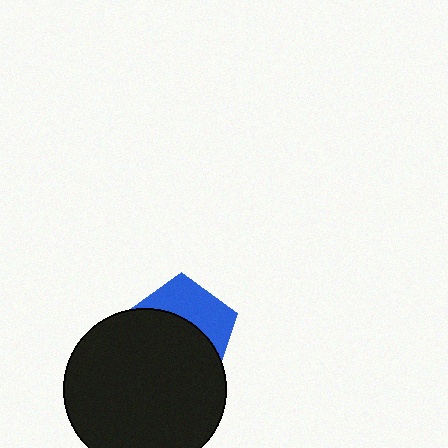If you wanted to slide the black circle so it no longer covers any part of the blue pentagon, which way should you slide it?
Slide it down — that is the most direct way to separate the two shapes.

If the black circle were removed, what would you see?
You would see the complete blue pentagon.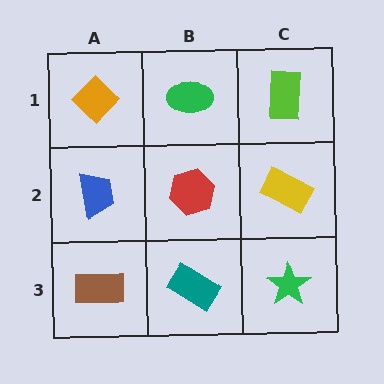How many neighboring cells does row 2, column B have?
4.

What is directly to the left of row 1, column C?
A green ellipse.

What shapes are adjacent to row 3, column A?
A blue trapezoid (row 2, column A), a teal rectangle (row 3, column B).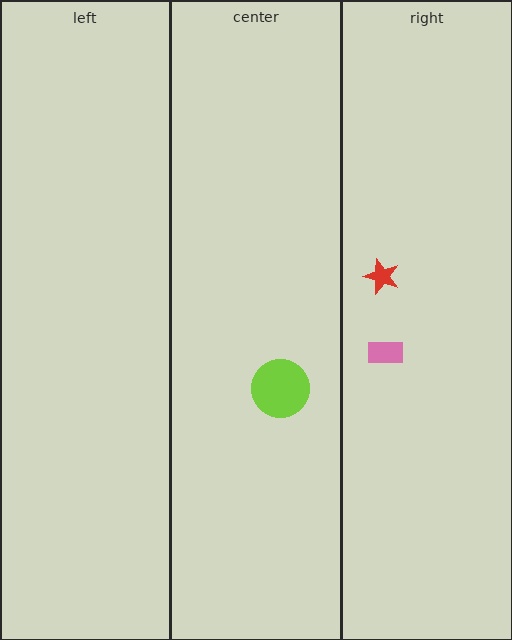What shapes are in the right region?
The red star, the pink rectangle.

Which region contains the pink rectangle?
The right region.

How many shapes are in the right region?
2.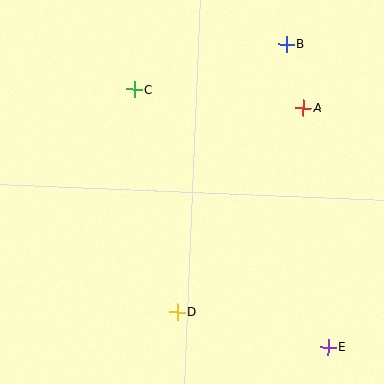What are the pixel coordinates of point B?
Point B is at (287, 44).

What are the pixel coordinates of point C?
Point C is at (135, 89).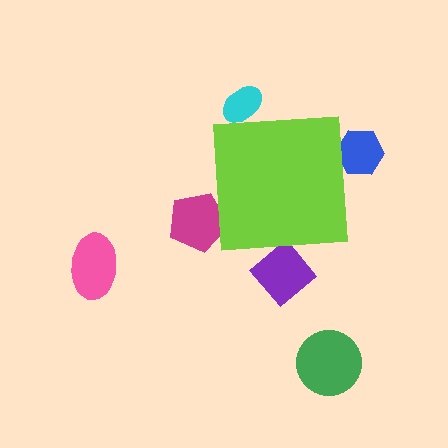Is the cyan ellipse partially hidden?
Yes, the cyan ellipse is partially hidden behind the lime square.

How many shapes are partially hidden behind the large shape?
4 shapes are partially hidden.